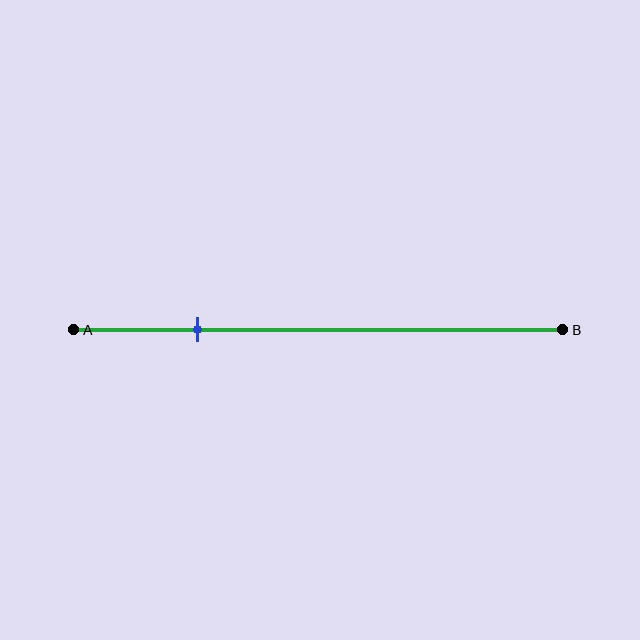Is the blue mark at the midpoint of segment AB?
No, the mark is at about 25% from A, not at the 50% midpoint.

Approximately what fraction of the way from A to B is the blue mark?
The blue mark is approximately 25% of the way from A to B.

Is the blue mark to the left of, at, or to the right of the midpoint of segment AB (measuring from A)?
The blue mark is to the left of the midpoint of segment AB.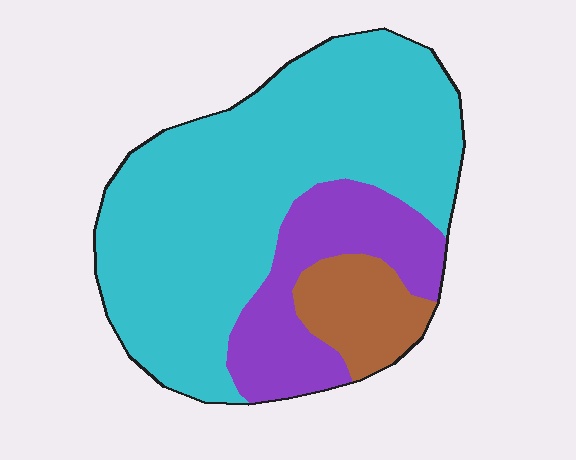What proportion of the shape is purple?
Purple covers about 20% of the shape.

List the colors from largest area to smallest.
From largest to smallest: cyan, purple, brown.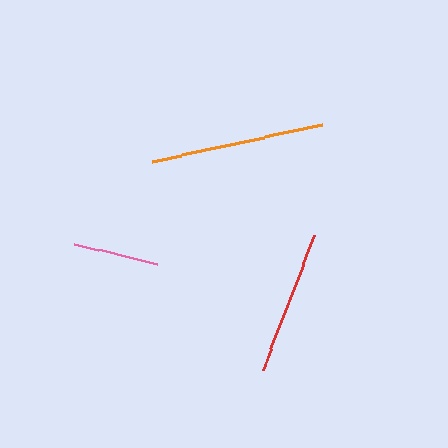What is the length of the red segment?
The red segment is approximately 144 pixels long.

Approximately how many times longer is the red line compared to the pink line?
The red line is approximately 1.7 times the length of the pink line.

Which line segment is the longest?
The orange line is the longest at approximately 174 pixels.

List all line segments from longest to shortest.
From longest to shortest: orange, red, pink.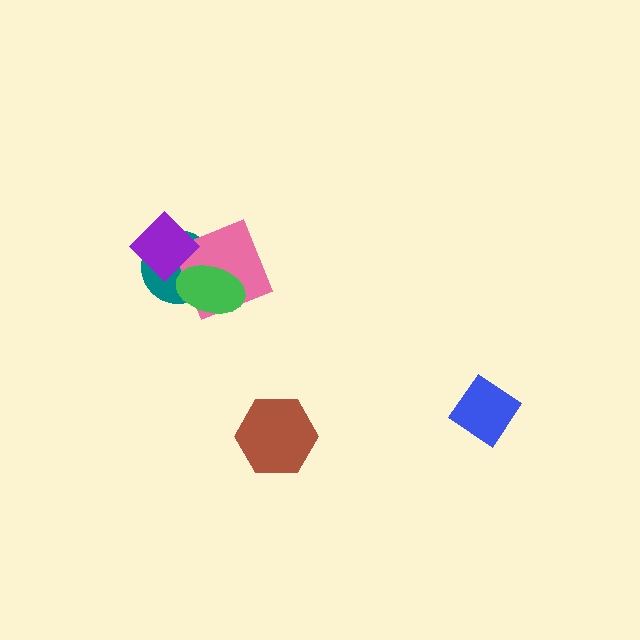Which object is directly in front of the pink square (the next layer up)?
The purple diamond is directly in front of the pink square.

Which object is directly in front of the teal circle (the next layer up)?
The pink square is directly in front of the teal circle.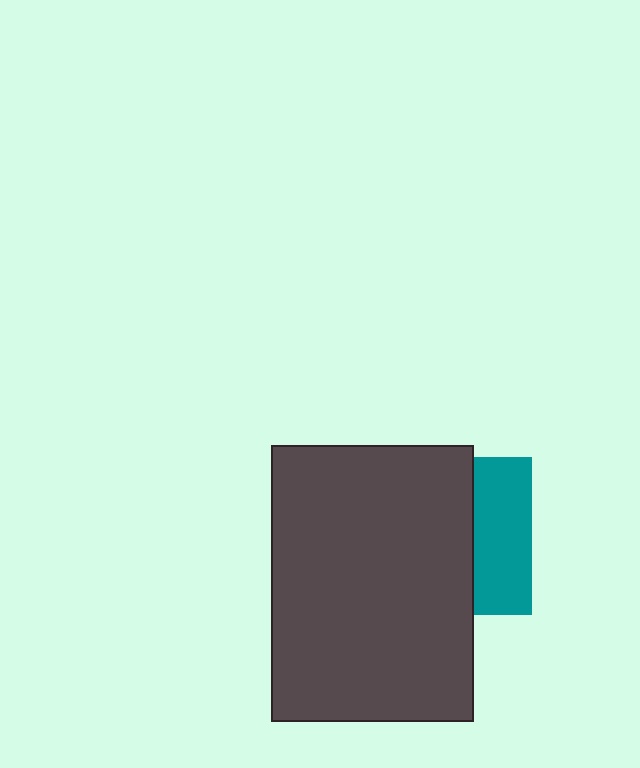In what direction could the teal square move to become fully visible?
The teal square could move right. That would shift it out from behind the dark gray rectangle entirely.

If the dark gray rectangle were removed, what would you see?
You would see the complete teal square.